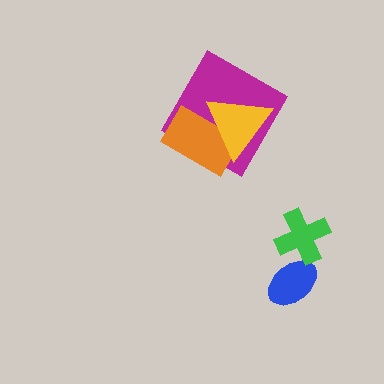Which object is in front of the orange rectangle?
The yellow triangle is in front of the orange rectangle.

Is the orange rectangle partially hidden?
Yes, it is partially covered by another shape.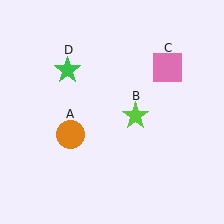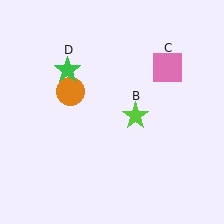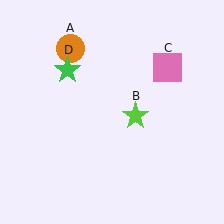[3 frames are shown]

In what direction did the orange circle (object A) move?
The orange circle (object A) moved up.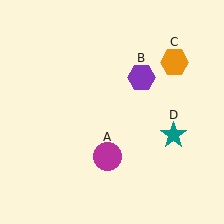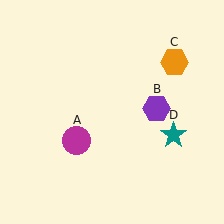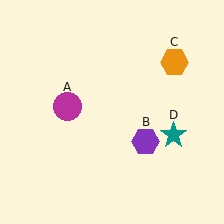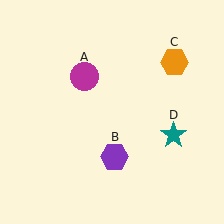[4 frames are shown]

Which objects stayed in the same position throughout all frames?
Orange hexagon (object C) and teal star (object D) remained stationary.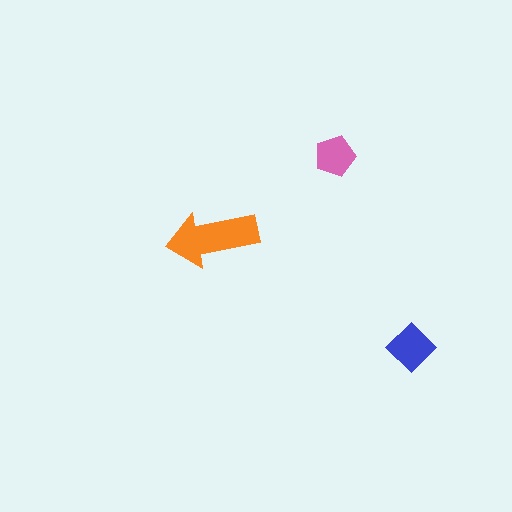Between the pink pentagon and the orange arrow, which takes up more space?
The orange arrow.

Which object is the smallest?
The pink pentagon.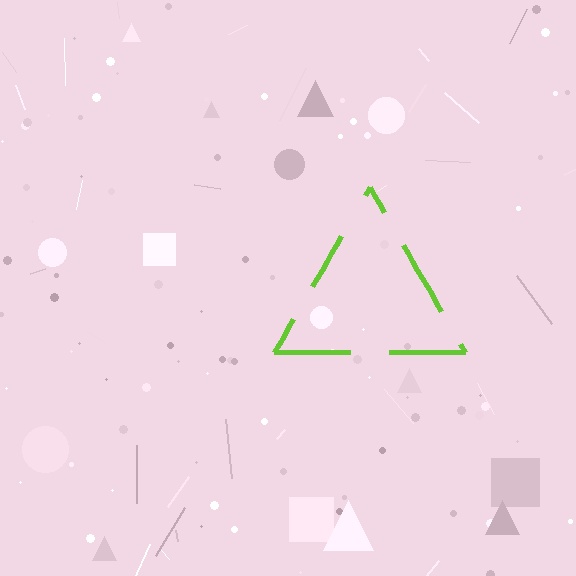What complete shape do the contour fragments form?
The contour fragments form a triangle.